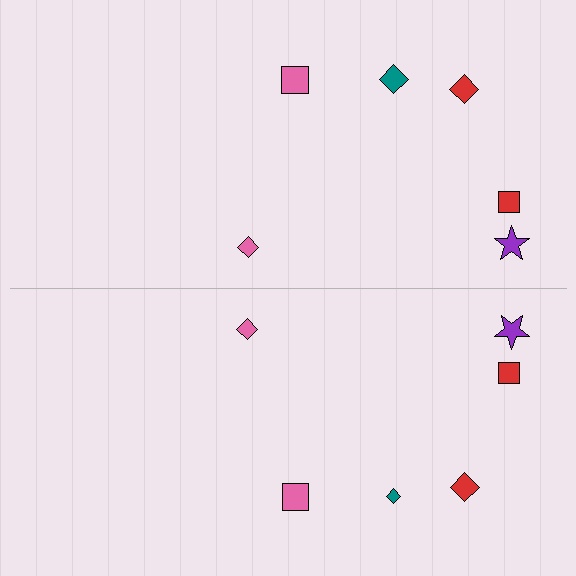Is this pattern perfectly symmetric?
No, the pattern is not perfectly symmetric. The teal diamond on the bottom side has a different size than its mirror counterpart.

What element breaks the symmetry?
The teal diamond on the bottom side has a different size than its mirror counterpart.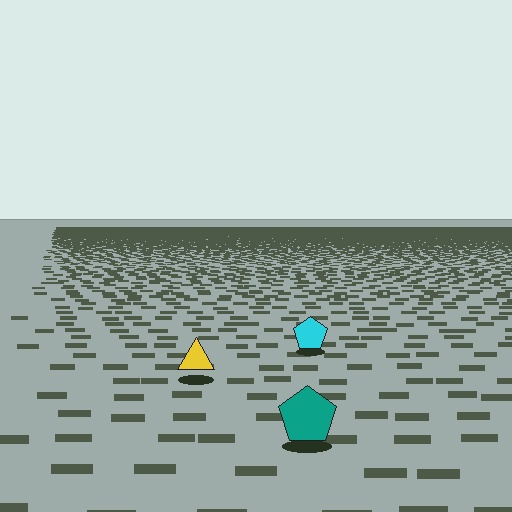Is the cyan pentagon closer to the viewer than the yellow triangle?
No. The yellow triangle is closer — you can tell from the texture gradient: the ground texture is coarser near it.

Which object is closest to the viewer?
The teal pentagon is closest. The texture marks near it are larger and more spread out.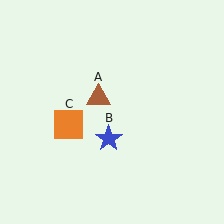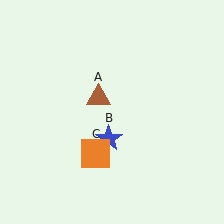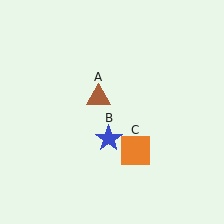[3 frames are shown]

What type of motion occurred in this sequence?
The orange square (object C) rotated counterclockwise around the center of the scene.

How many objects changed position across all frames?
1 object changed position: orange square (object C).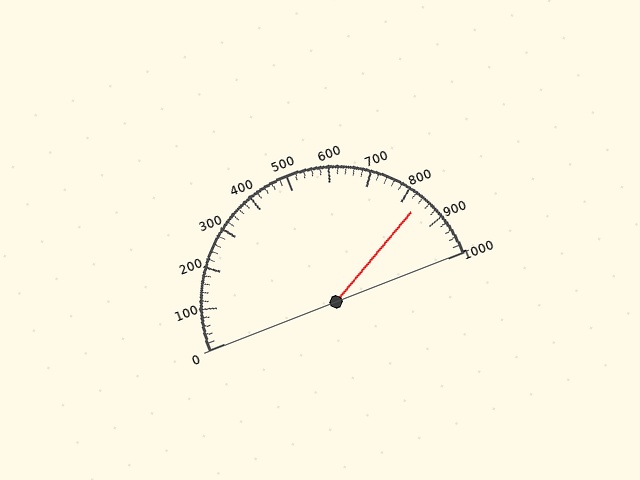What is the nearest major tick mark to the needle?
The nearest major tick mark is 800.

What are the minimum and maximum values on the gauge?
The gauge ranges from 0 to 1000.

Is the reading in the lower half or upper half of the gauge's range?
The reading is in the upper half of the range (0 to 1000).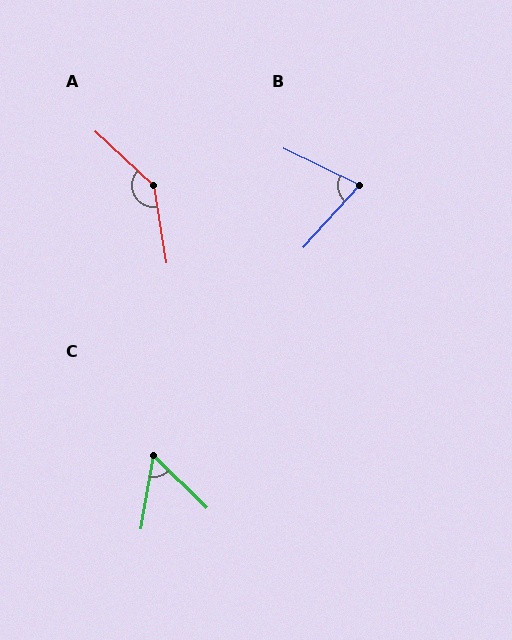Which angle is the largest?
A, at approximately 142 degrees.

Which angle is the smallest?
C, at approximately 55 degrees.